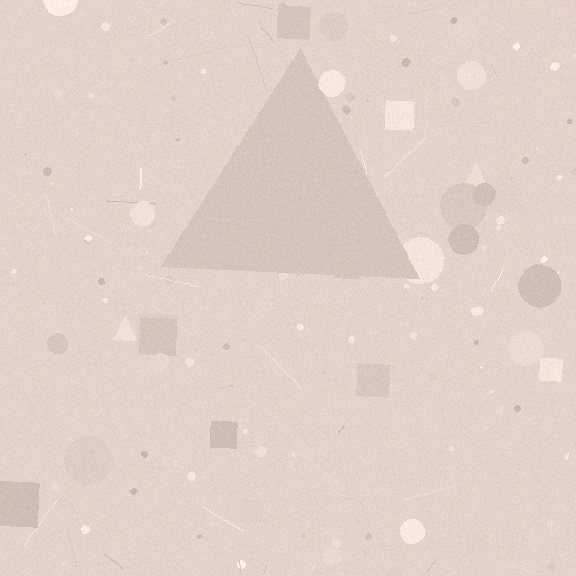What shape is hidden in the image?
A triangle is hidden in the image.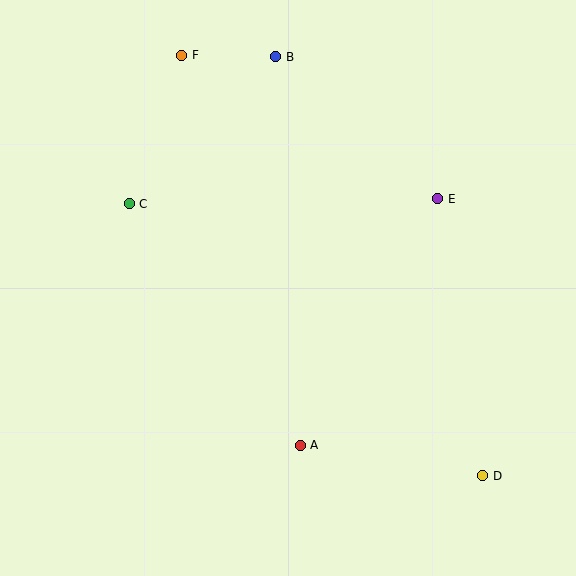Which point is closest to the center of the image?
Point A at (300, 445) is closest to the center.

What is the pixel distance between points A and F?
The distance between A and F is 408 pixels.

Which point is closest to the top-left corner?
Point F is closest to the top-left corner.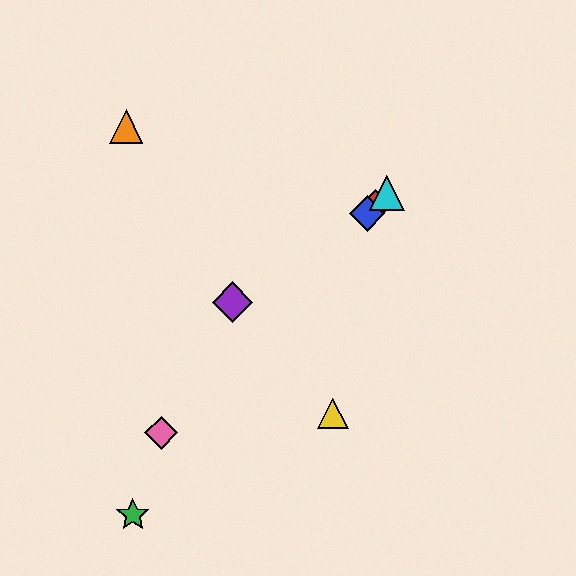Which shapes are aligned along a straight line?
The red diamond, the blue diamond, the cyan triangle, the pink diamond are aligned along a straight line.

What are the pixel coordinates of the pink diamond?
The pink diamond is at (161, 433).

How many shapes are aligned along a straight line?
4 shapes (the red diamond, the blue diamond, the cyan triangle, the pink diamond) are aligned along a straight line.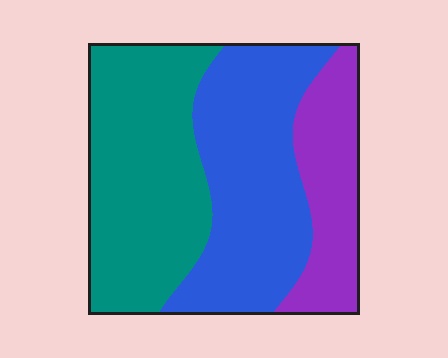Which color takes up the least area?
Purple, at roughly 20%.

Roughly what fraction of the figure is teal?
Teal takes up between a third and a half of the figure.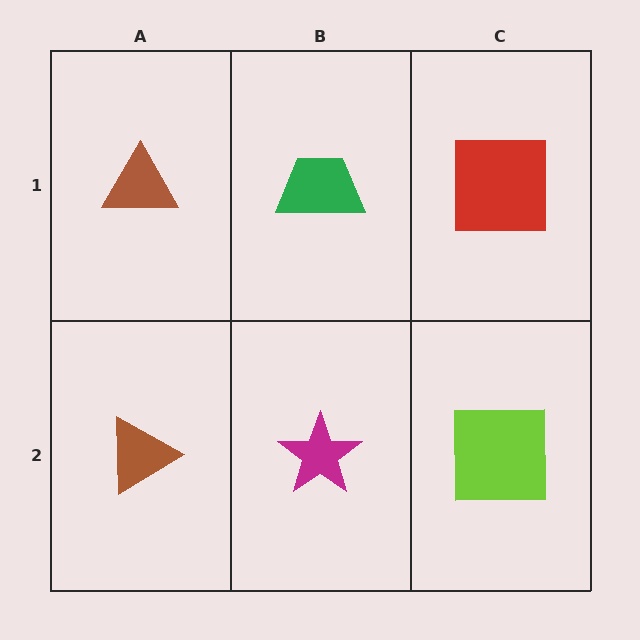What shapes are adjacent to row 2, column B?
A green trapezoid (row 1, column B), a brown triangle (row 2, column A), a lime square (row 2, column C).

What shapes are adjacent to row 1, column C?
A lime square (row 2, column C), a green trapezoid (row 1, column B).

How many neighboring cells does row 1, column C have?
2.